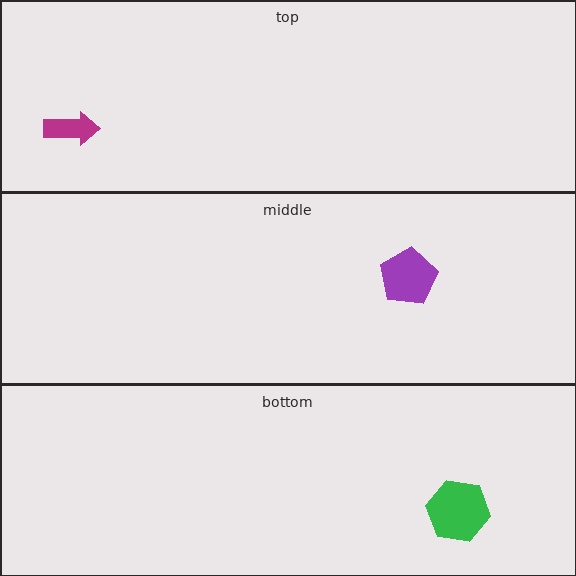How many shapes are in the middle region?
1.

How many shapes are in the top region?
1.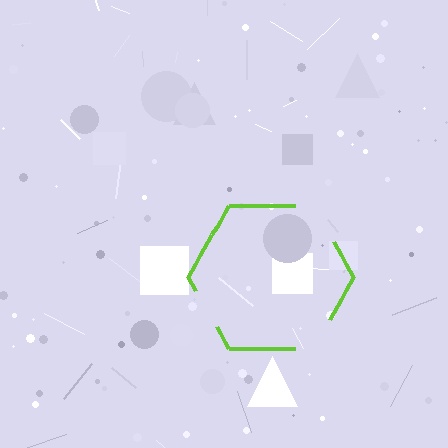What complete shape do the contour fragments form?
The contour fragments form a hexagon.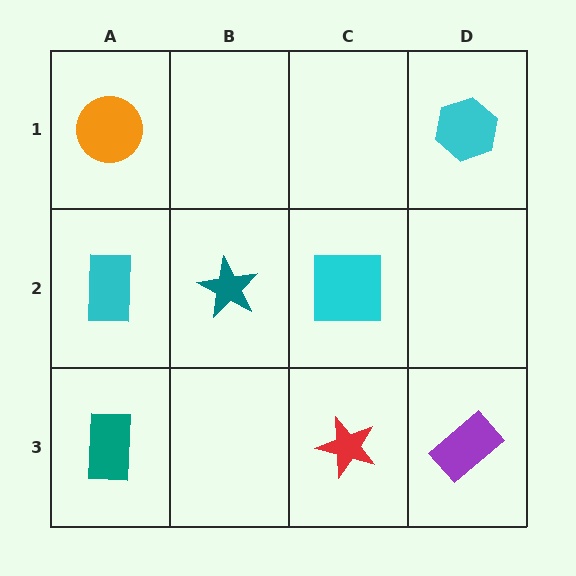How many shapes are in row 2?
3 shapes.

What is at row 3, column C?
A red star.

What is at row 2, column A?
A cyan rectangle.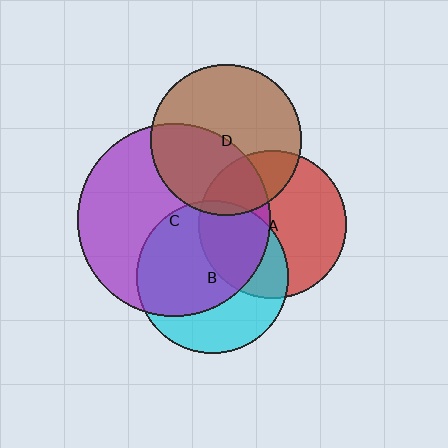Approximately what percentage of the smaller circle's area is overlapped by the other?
Approximately 35%.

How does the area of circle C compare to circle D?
Approximately 1.6 times.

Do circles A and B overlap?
Yes.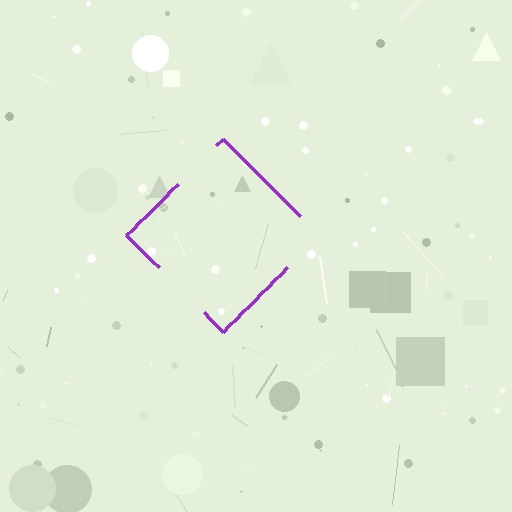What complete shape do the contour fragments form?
The contour fragments form a diamond.